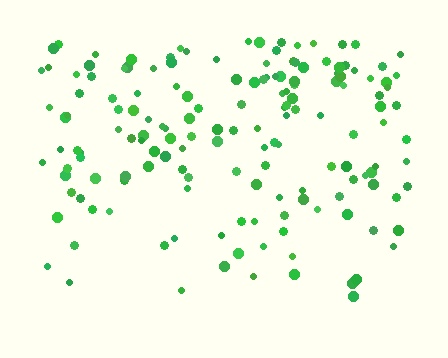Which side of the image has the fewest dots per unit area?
The bottom.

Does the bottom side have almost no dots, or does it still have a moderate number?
Still a moderate number, just noticeably fewer than the top.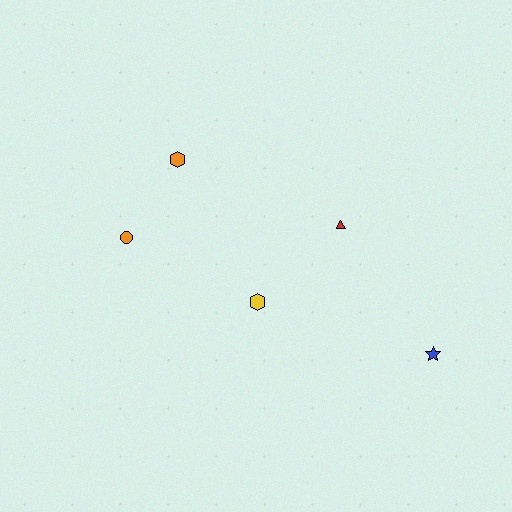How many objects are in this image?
There are 5 objects.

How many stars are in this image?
There is 1 star.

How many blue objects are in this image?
There is 1 blue object.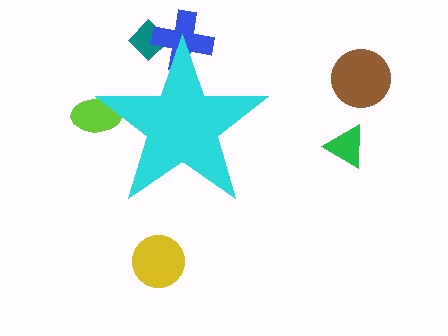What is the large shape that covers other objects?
A cyan star.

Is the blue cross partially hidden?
Yes, the blue cross is partially hidden behind the cyan star.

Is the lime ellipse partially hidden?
Yes, the lime ellipse is partially hidden behind the cyan star.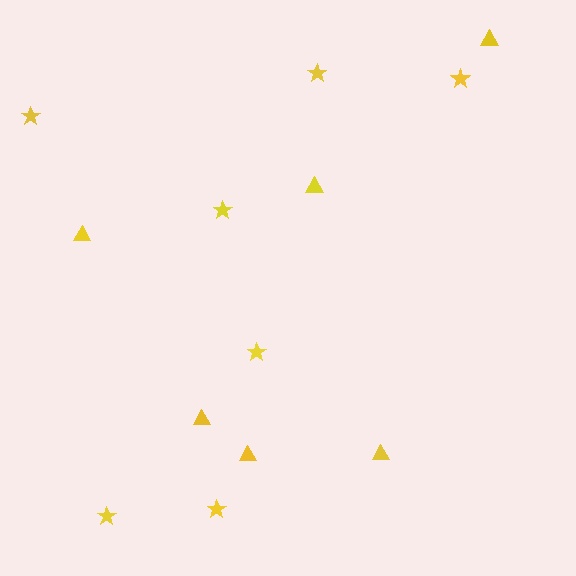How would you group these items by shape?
There are 2 groups: one group of triangles (6) and one group of stars (7).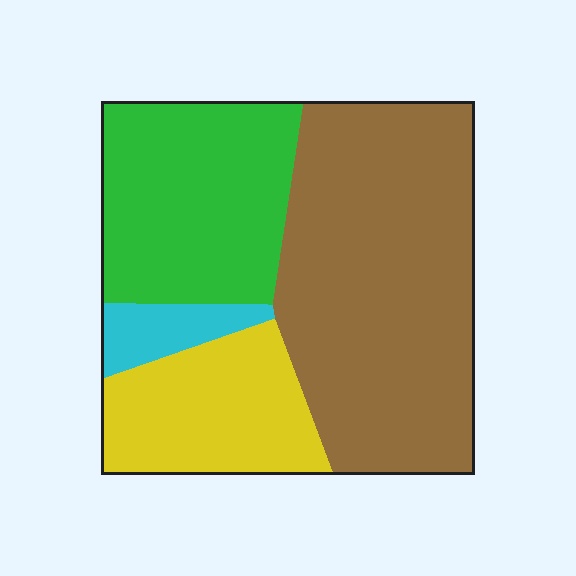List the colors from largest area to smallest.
From largest to smallest: brown, green, yellow, cyan.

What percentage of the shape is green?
Green covers roughly 25% of the shape.